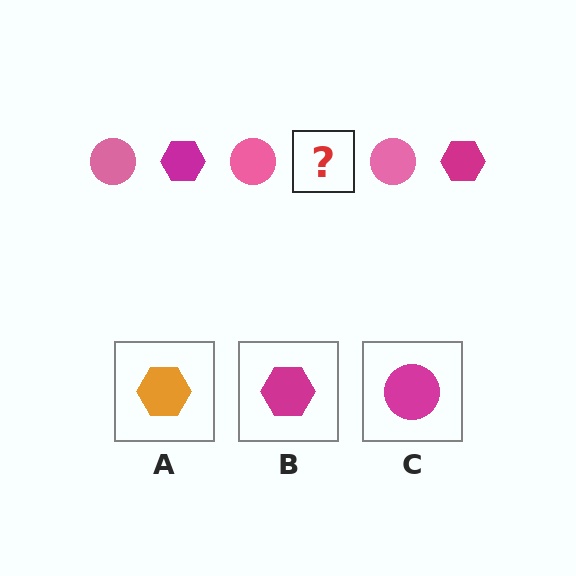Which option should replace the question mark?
Option B.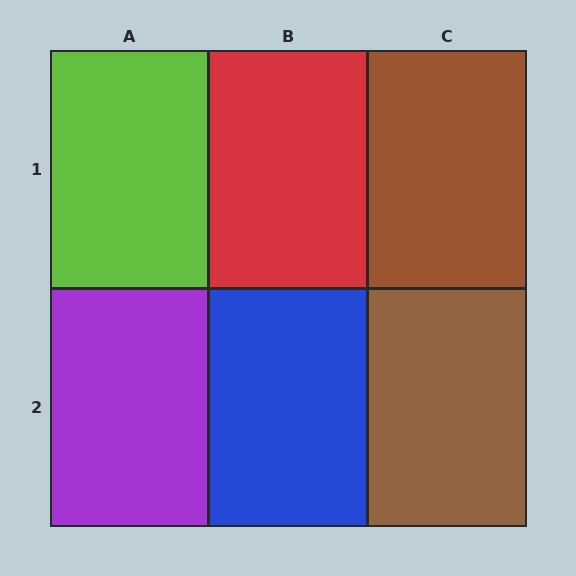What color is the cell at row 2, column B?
Blue.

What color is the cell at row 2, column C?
Brown.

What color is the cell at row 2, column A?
Purple.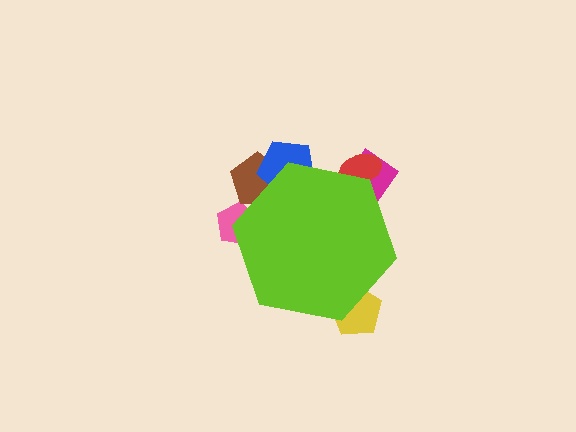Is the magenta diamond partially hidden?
Yes, the magenta diamond is partially hidden behind the lime hexagon.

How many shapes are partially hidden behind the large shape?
6 shapes are partially hidden.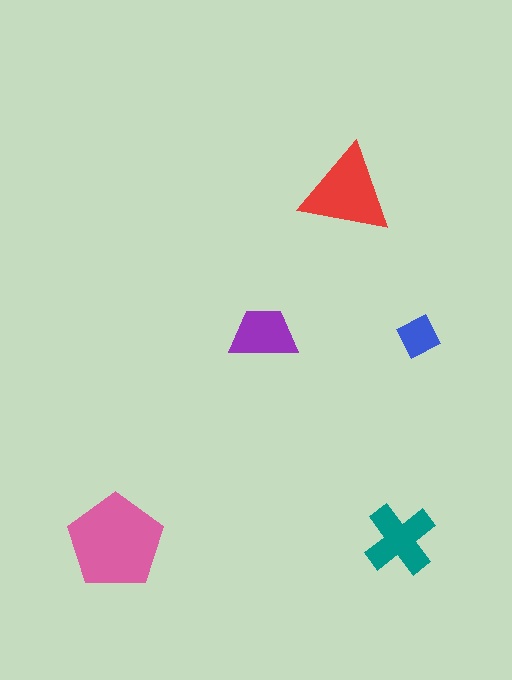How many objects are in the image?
There are 5 objects in the image.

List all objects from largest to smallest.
The pink pentagon, the red triangle, the teal cross, the purple trapezoid, the blue square.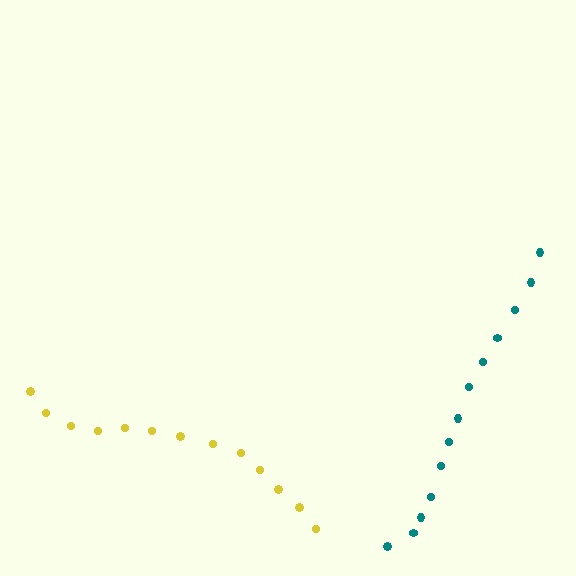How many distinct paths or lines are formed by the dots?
There are 2 distinct paths.